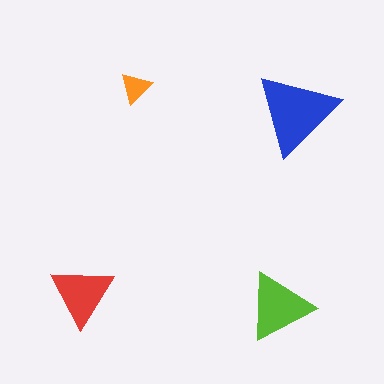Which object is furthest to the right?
The blue triangle is rightmost.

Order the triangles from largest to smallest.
the blue one, the lime one, the red one, the orange one.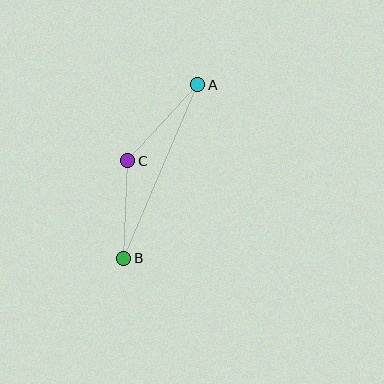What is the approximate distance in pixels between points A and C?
The distance between A and C is approximately 104 pixels.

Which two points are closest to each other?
Points B and C are closest to each other.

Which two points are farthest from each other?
Points A and B are farthest from each other.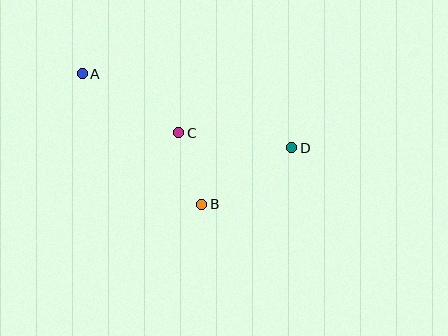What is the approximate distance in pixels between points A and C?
The distance between A and C is approximately 113 pixels.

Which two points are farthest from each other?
Points A and D are farthest from each other.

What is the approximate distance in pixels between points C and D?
The distance between C and D is approximately 114 pixels.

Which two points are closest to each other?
Points B and C are closest to each other.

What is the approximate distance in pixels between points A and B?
The distance between A and B is approximately 177 pixels.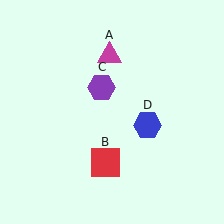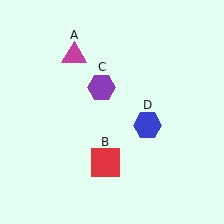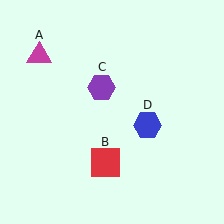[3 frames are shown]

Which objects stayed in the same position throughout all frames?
Red square (object B) and purple hexagon (object C) and blue hexagon (object D) remained stationary.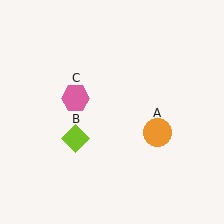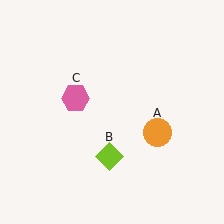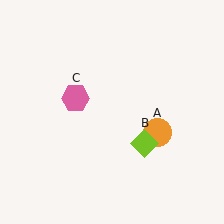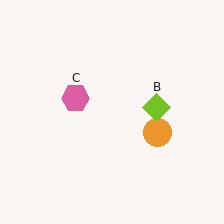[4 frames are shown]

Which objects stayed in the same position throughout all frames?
Orange circle (object A) and pink hexagon (object C) remained stationary.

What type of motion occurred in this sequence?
The lime diamond (object B) rotated counterclockwise around the center of the scene.